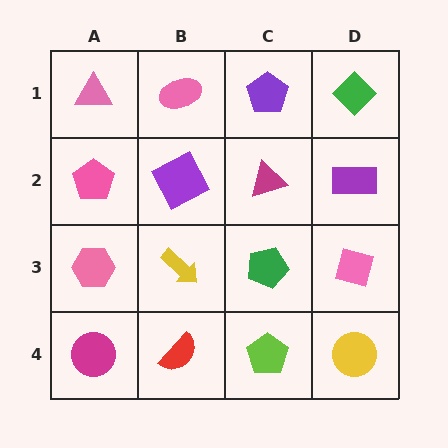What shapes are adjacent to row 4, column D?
A pink square (row 3, column D), a lime pentagon (row 4, column C).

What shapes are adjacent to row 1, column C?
A magenta triangle (row 2, column C), a pink ellipse (row 1, column B), a green diamond (row 1, column D).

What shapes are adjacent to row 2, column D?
A green diamond (row 1, column D), a pink square (row 3, column D), a magenta triangle (row 2, column C).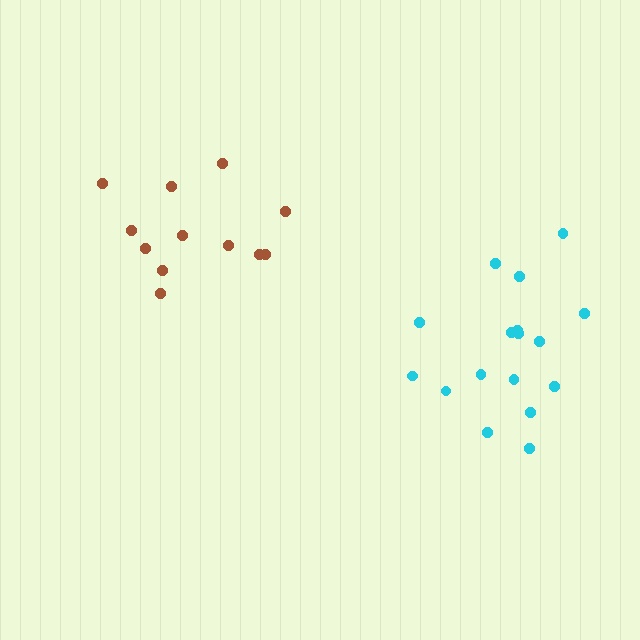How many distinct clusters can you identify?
There are 2 distinct clusters.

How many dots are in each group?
Group 1: 17 dots, Group 2: 12 dots (29 total).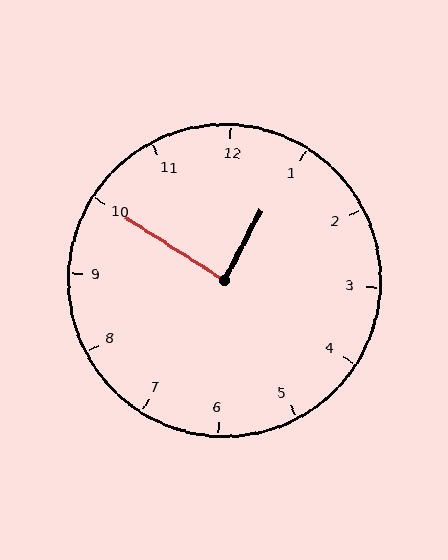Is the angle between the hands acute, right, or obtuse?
It is right.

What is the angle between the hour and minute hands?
Approximately 85 degrees.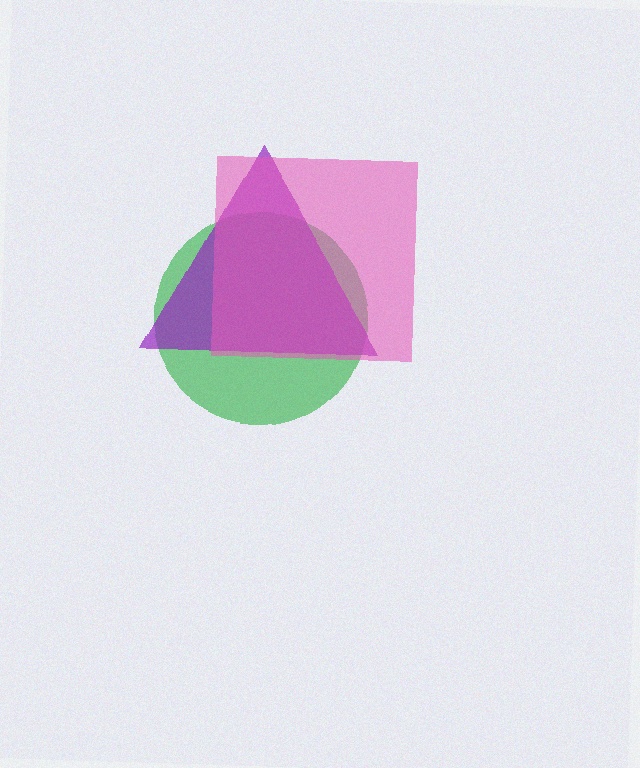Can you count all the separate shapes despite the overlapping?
Yes, there are 3 separate shapes.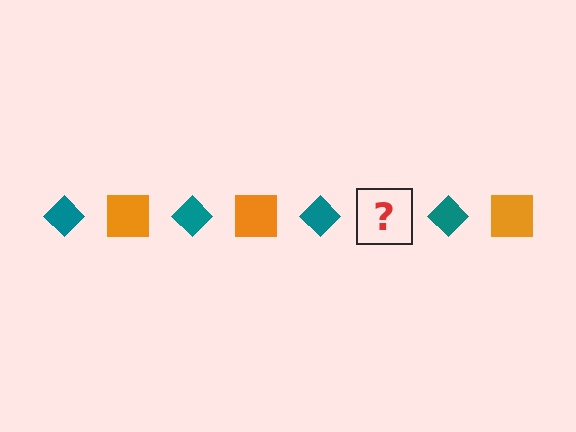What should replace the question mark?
The question mark should be replaced with an orange square.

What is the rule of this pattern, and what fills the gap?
The rule is that the pattern alternates between teal diamond and orange square. The gap should be filled with an orange square.